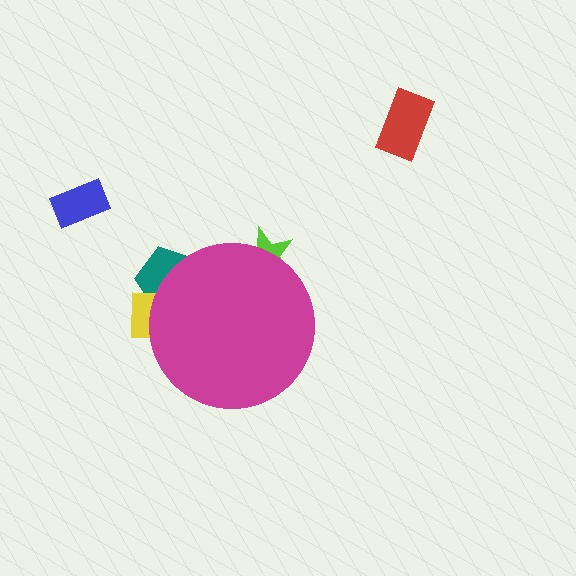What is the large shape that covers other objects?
A magenta circle.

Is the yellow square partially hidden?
Yes, the yellow square is partially hidden behind the magenta circle.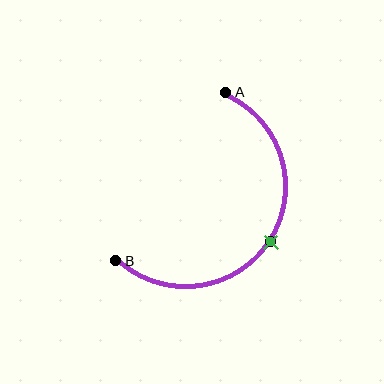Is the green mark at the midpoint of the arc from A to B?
Yes. The green mark lies on the arc at equal arc-length from both A and B — it is the arc midpoint.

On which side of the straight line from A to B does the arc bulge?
The arc bulges to the right of the straight line connecting A and B.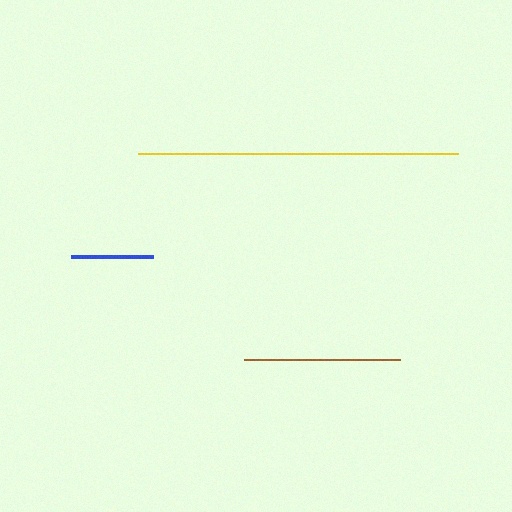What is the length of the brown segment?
The brown segment is approximately 156 pixels long.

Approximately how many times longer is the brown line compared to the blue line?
The brown line is approximately 1.9 times the length of the blue line.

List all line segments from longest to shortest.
From longest to shortest: yellow, brown, blue.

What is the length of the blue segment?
The blue segment is approximately 82 pixels long.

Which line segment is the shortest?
The blue line is the shortest at approximately 82 pixels.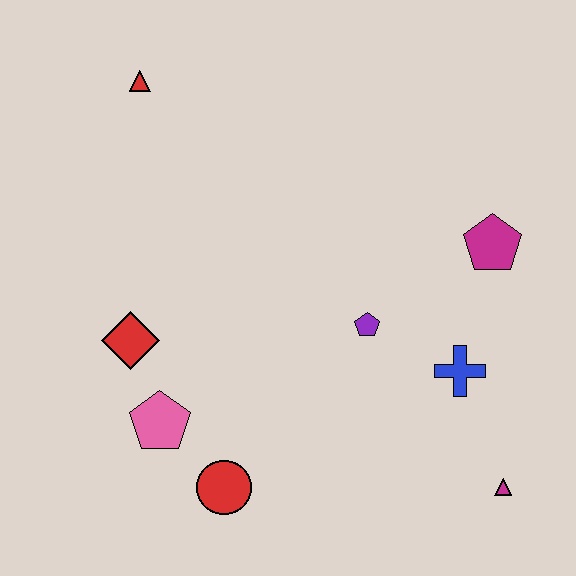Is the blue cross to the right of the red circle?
Yes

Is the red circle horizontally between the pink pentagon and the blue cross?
Yes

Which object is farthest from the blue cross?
The red triangle is farthest from the blue cross.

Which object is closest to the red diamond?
The pink pentagon is closest to the red diamond.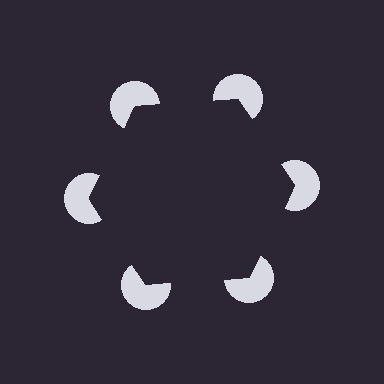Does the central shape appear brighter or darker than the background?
It typically appears slightly darker than the background, even though no actual brightness change is drawn.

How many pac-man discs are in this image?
There are 6 — one at each vertex of the illusory hexagon.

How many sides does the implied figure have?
6 sides.